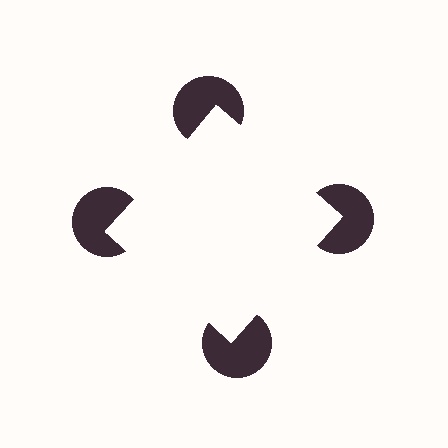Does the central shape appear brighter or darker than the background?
It typically appears slightly brighter than the background, even though no actual brightness change is drawn.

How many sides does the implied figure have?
4 sides.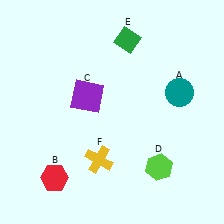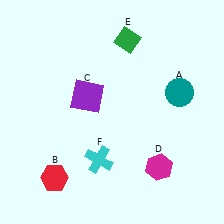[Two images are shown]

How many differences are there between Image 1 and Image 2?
There are 2 differences between the two images.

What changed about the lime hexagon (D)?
In Image 1, D is lime. In Image 2, it changed to magenta.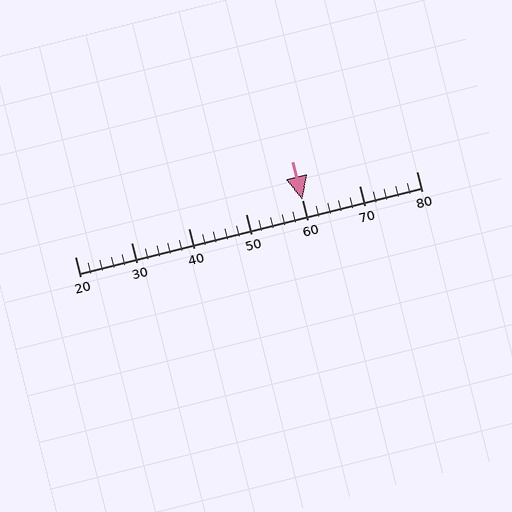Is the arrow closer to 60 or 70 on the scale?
The arrow is closer to 60.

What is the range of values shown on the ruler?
The ruler shows values from 20 to 80.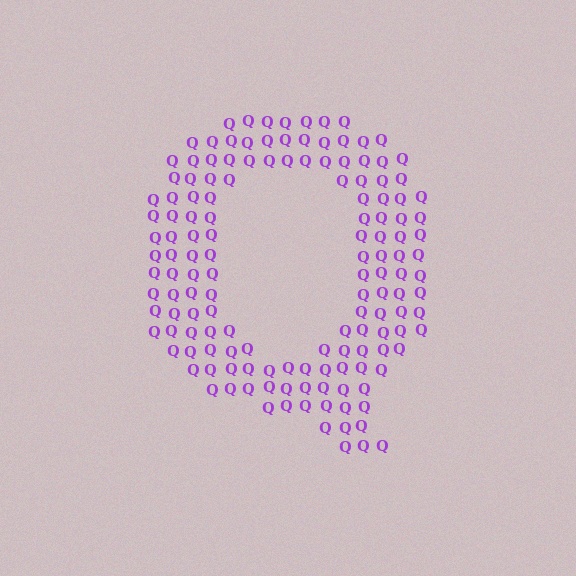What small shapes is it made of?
It is made of small letter Q's.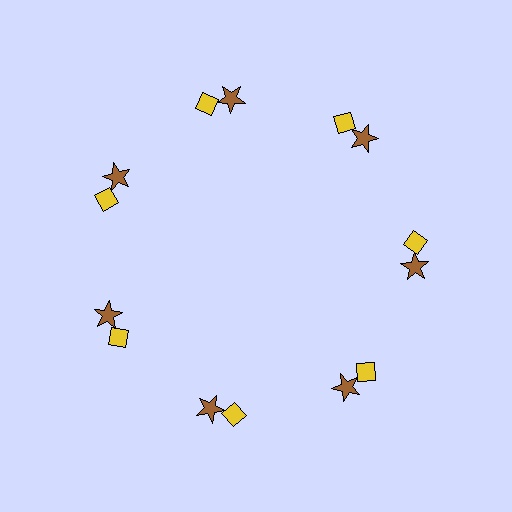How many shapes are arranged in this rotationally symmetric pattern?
There are 14 shapes, arranged in 7 groups of 2.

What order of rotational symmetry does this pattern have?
This pattern has 7-fold rotational symmetry.